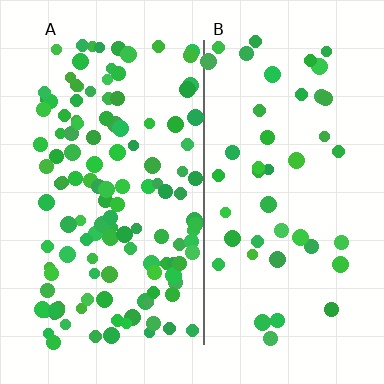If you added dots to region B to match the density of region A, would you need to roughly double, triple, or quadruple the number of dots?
Approximately triple.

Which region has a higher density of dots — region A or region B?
A (the left).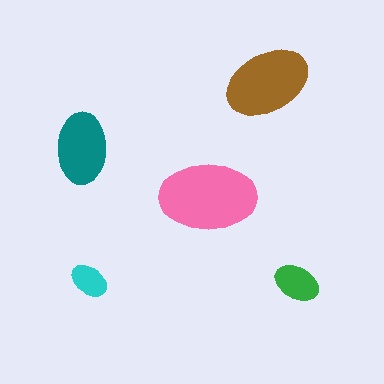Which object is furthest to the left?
The teal ellipse is leftmost.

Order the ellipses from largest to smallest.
the pink one, the brown one, the teal one, the green one, the cyan one.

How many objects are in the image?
There are 5 objects in the image.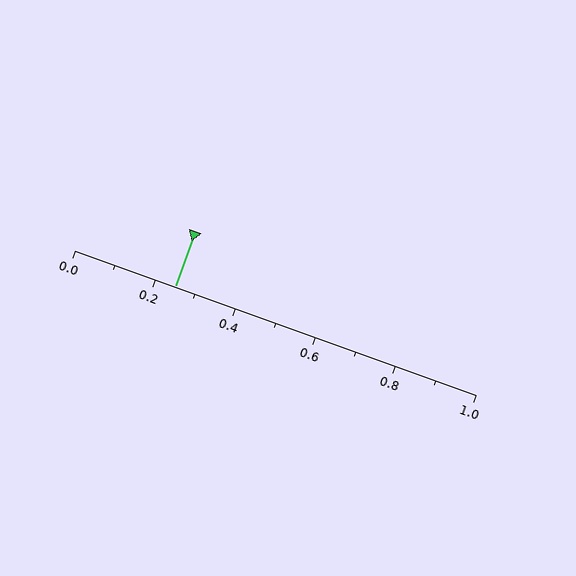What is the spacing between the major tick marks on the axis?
The major ticks are spaced 0.2 apart.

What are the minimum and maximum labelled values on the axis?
The axis runs from 0.0 to 1.0.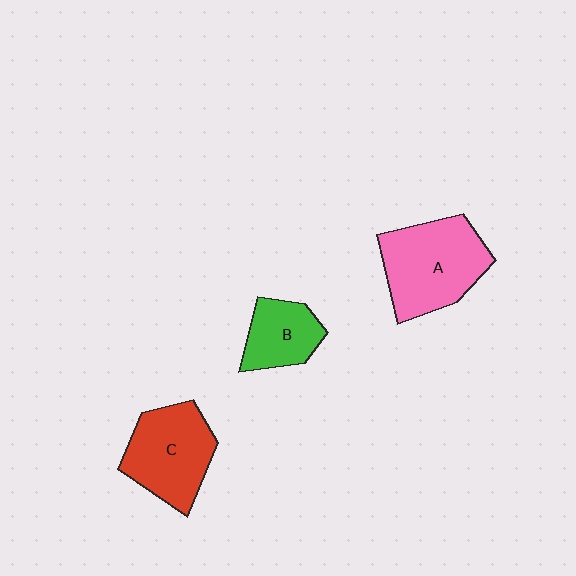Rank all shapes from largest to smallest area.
From largest to smallest: A (pink), C (red), B (green).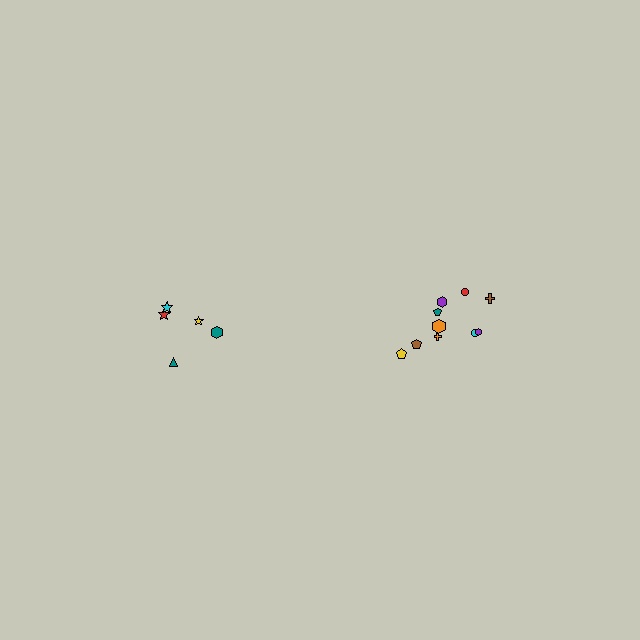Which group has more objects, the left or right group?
The right group.